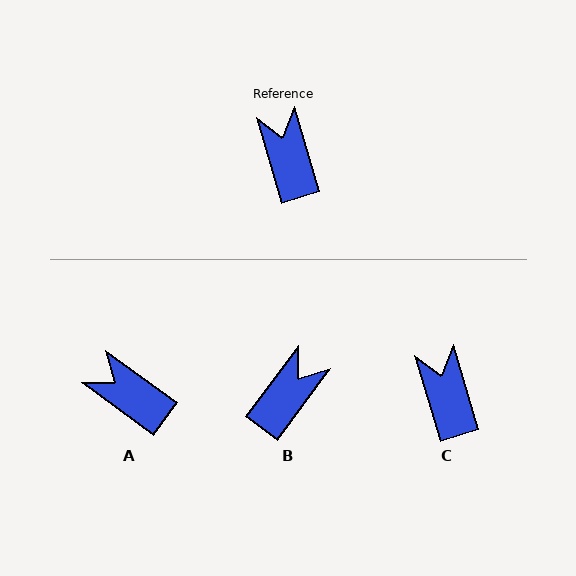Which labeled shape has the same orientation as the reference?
C.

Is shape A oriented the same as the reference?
No, it is off by about 38 degrees.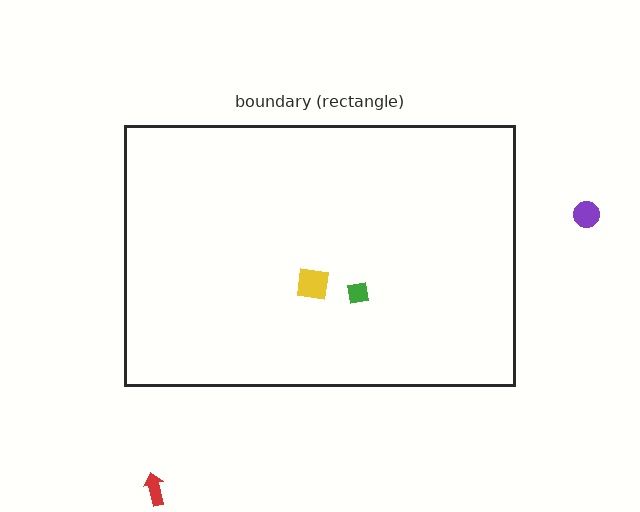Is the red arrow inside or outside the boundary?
Outside.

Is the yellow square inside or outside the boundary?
Inside.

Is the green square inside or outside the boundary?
Inside.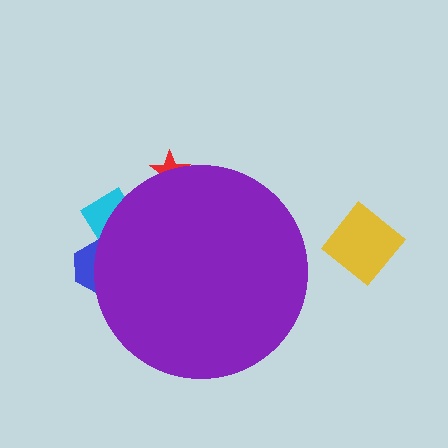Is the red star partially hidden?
Yes, the red star is partially hidden behind the purple circle.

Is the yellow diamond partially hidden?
No, the yellow diamond is fully visible.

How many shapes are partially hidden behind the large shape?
3 shapes are partially hidden.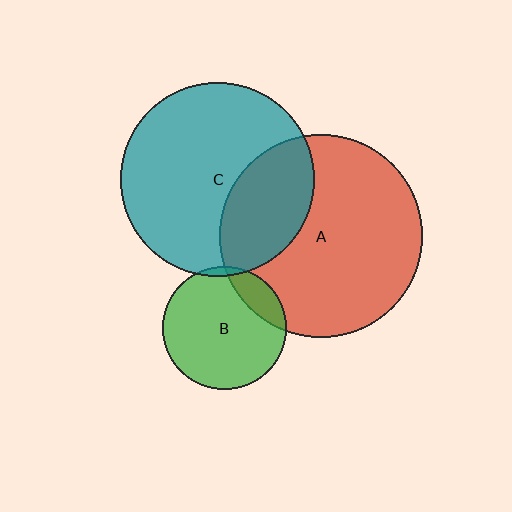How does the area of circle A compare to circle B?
Approximately 2.7 times.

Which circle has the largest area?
Circle A (red).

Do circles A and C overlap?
Yes.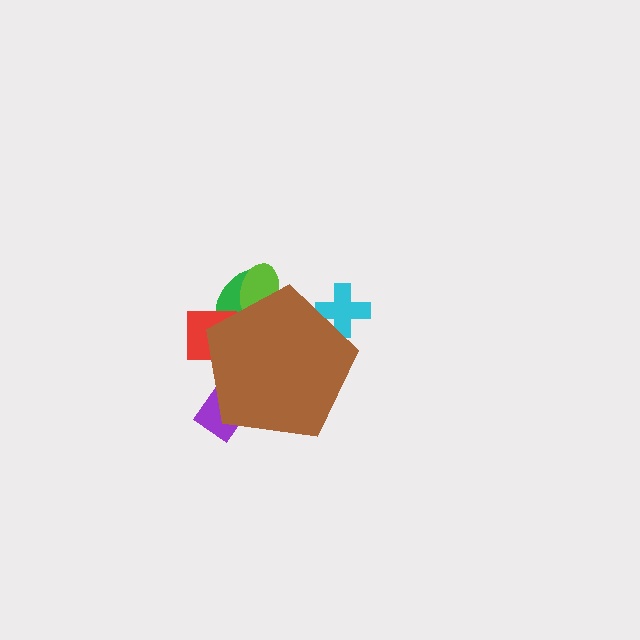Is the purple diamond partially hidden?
Yes, the purple diamond is partially hidden behind the brown pentagon.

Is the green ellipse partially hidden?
Yes, the green ellipse is partially hidden behind the brown pentagon.